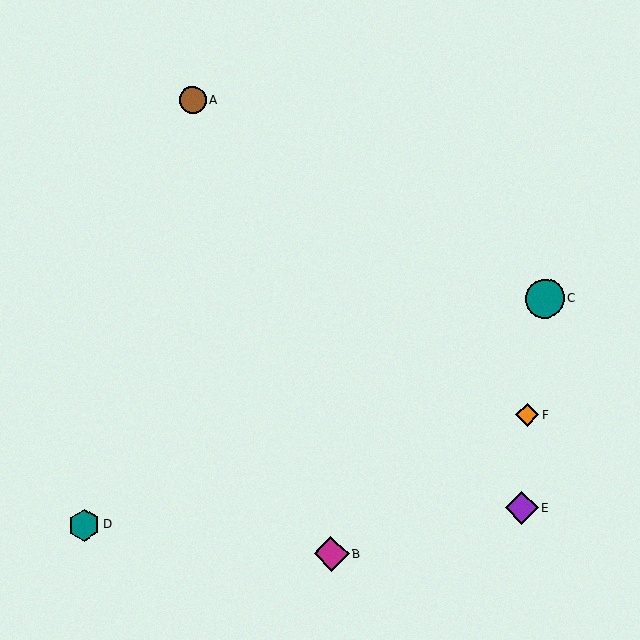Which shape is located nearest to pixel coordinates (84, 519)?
The teal hexagon (labeled D) at (84, 525) is nearest to that location.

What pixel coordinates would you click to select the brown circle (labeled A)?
Click at (192, 100) to select the brown circle A.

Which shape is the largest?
The teal circle (labeled C) is the largest.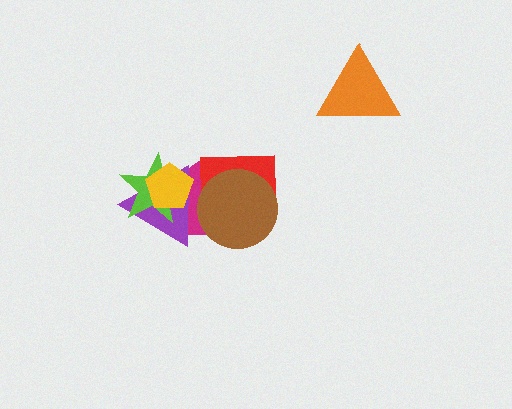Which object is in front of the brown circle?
The purple triangle is in front of the brown circle.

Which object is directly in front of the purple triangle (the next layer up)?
The lime star is directly in front of the purple triangle.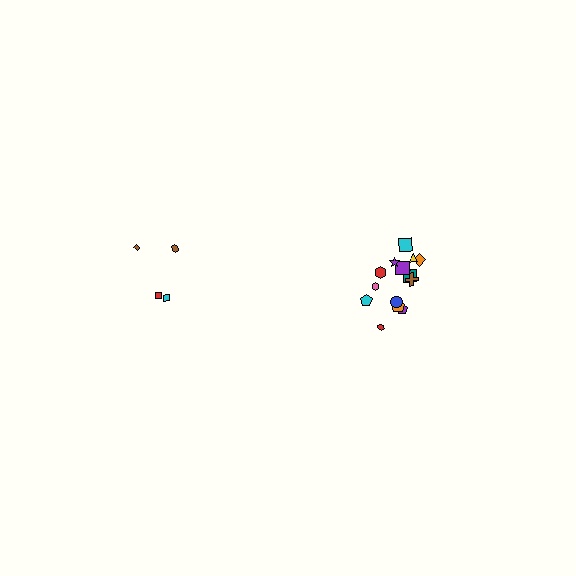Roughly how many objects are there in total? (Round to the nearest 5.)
Roughly 20 objects in total.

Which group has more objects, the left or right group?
The right group.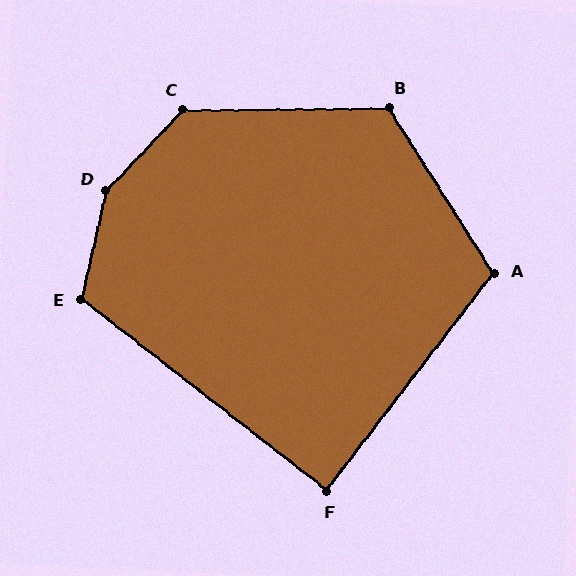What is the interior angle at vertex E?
Approximately 116 degrees (obtuse).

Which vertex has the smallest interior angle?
F, at approximately 90 degrees.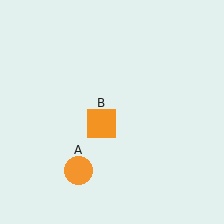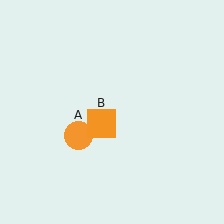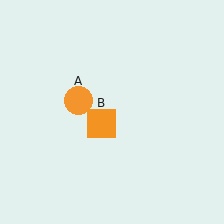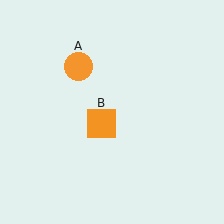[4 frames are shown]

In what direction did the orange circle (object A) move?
The orange circle (object A) moved up.